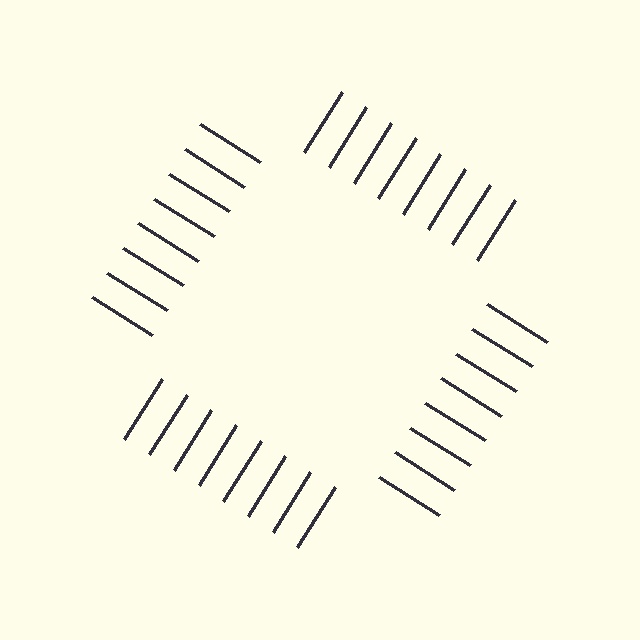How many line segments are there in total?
32 — 8 along each of the 4 edges.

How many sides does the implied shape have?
4 sides — the line-ends trace a square.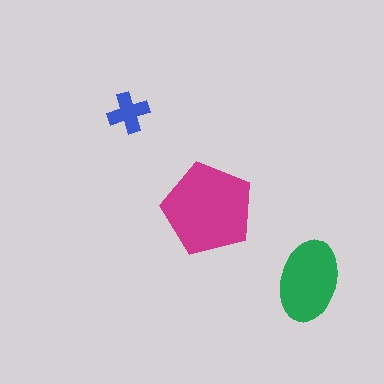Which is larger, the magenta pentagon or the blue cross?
The magenta pentagon.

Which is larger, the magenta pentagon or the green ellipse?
The magenta pentagon.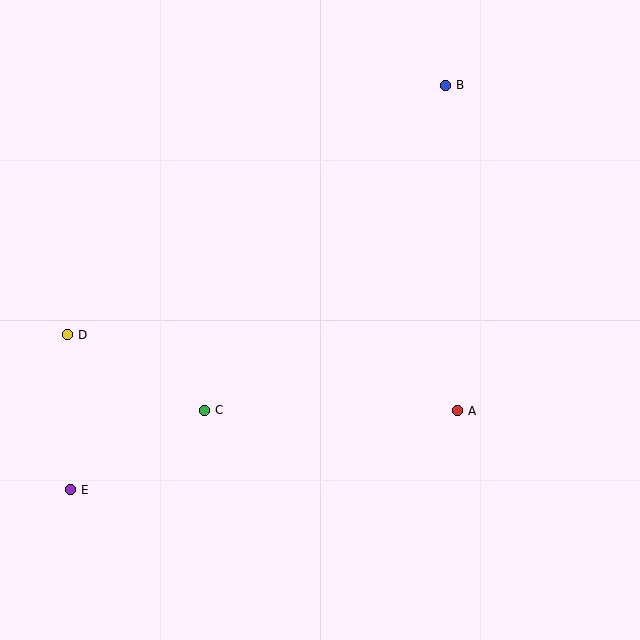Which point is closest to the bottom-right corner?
Point A is closest to the bottom-right corner.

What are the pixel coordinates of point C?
Point C is at (205, 410).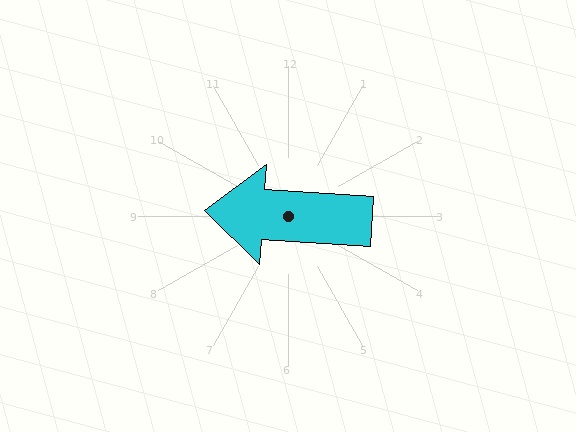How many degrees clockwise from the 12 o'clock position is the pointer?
Approximately 274 degrees.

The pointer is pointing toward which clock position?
Roughly 9 o'clock.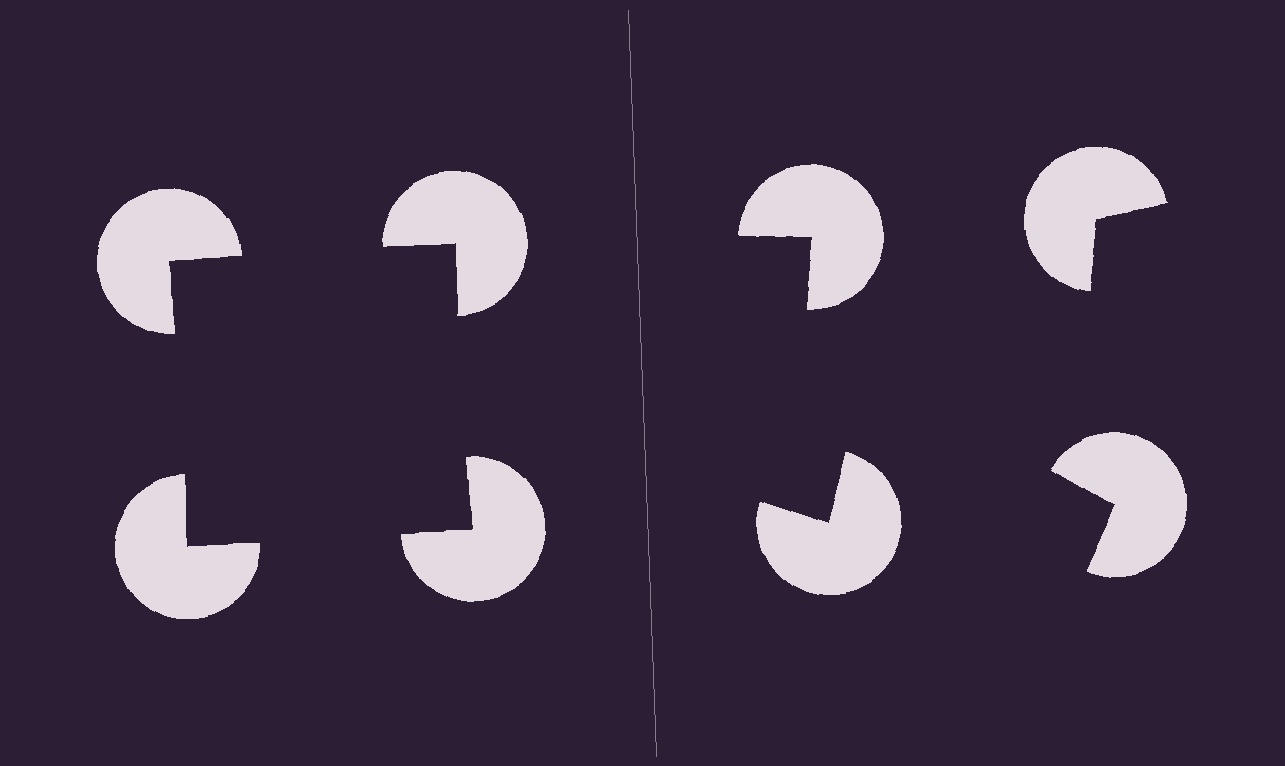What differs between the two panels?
The pac-man discs are positioned identically on both sides; only the wedge orientations differ. On the left they align to a square; on the right they are misaligned.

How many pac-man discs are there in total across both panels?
8 — 4 on each side.